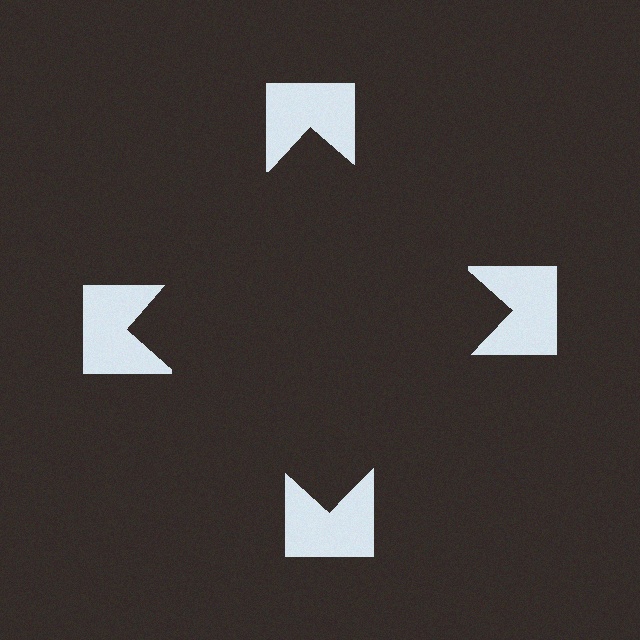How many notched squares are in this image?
There are 4 — one at each vertex of the illusory square.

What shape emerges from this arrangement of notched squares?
An illusory square — its edges are inferred from the aligned wedge cuts in the notched squares, not physically drawn.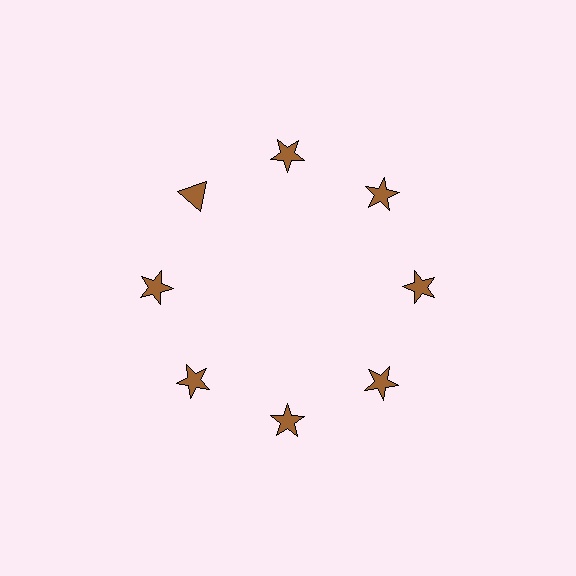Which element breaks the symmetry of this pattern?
The brown triangle at roughly the 10 o'clock position breaks the symmetry. All other shapes are brown stars.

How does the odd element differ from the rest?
It has a different shape: triangle instead of star.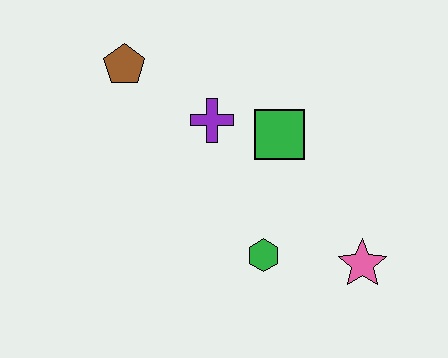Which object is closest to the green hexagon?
The pink star is closest to the green hexagon.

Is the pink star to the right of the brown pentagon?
Yes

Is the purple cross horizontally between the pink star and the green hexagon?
No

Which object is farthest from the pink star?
The brown pentagon is farthest from the pink star.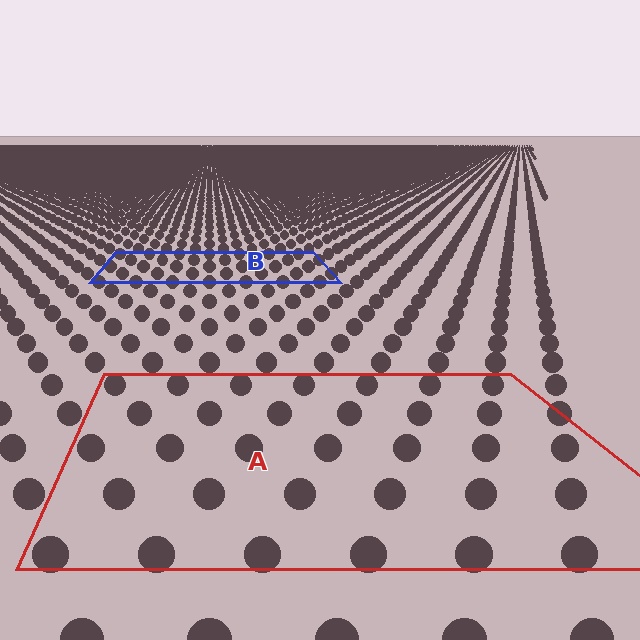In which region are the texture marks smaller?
The texture marks are smaller in region B, because it is farther away.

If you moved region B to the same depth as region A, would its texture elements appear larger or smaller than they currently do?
They would appear larger. At a closer depth, the same texture elements are projected at a bigger on-screen size.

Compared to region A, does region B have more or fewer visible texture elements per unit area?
Region B has more texture elements per unit area — they are packed more densely because it is farther away.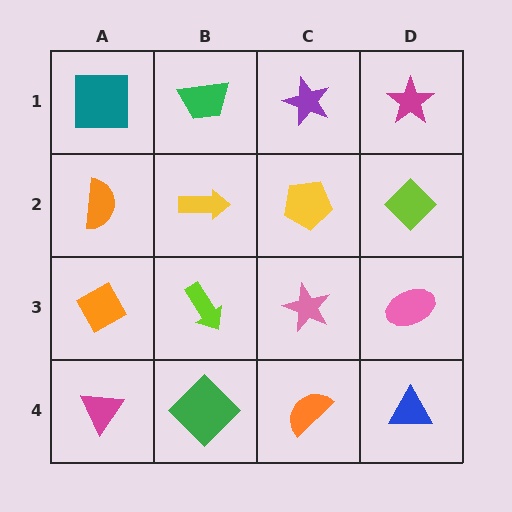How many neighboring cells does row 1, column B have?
3.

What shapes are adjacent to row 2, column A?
A teal square (row 1, column A), an orange diamond (row 3, column A), a yellow arrow (row 2, column B).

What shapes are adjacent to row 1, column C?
A yellow pentagon (row 2, column C), a green trapezoid (row 1, column B), a magenta star (row 1, column D).